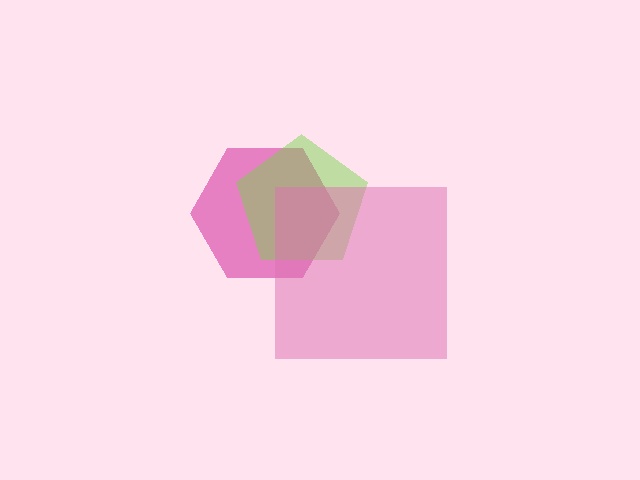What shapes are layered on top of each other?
The layered shapes are: a magenta hexagon, a lime pentagon, a pink square.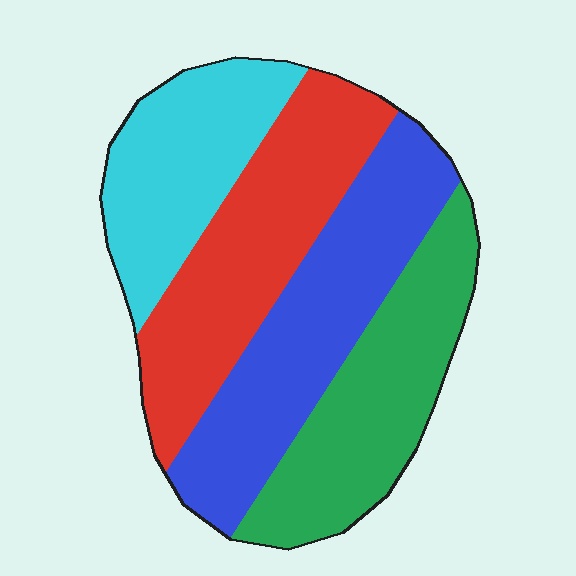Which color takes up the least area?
Cyan, at roughly 20%.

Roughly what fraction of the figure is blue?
Blue covers 28% of the figure.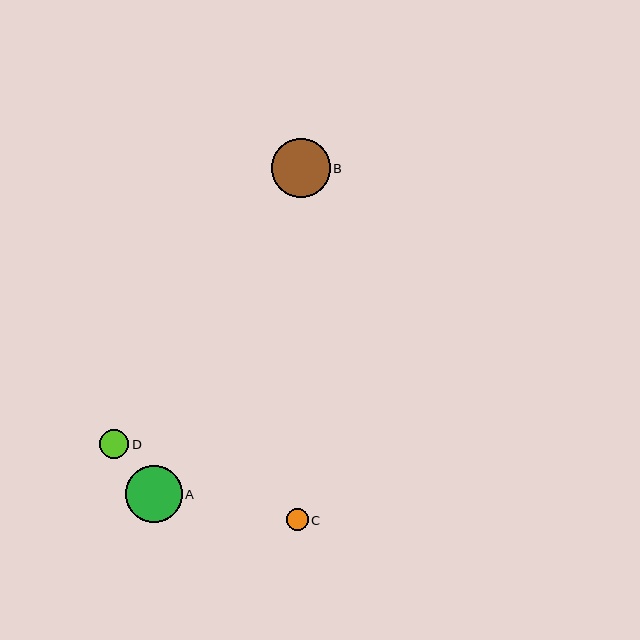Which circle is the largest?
Circle B is the largest with a size of approximately 59 pixels.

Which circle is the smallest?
Circle C is the smallest with a size of approximately 22 pixels.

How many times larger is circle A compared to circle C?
Circle A is approximately 2.6 times the size of circle C.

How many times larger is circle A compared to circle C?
Circle A is approximately 2.6 times the size of circle C.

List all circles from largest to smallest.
From largest to smallest: B, A, D, C.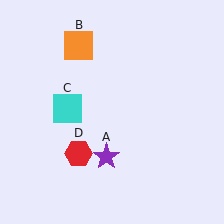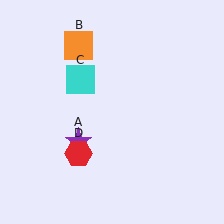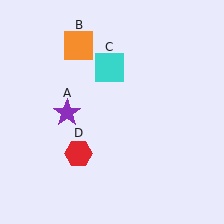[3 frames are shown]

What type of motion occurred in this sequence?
The purple star (object A), cyan square (object C) rotated clockwise around the center of the scene.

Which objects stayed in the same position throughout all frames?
Orange square (object B) and red hexagon (object D) remained stationary.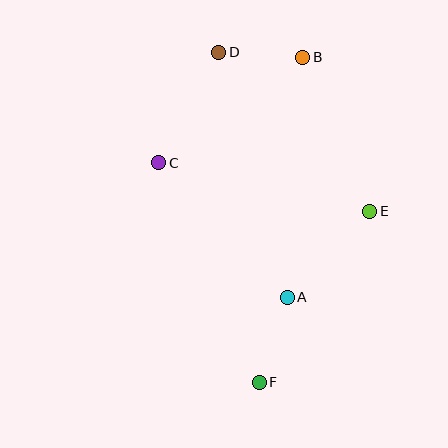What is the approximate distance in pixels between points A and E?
The distance between A and E is approximately 119 pixels.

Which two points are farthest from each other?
Points D and F are farthest from each other.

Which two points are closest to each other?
Points B and D are closest to each other.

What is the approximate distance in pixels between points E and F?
The distance between E and F is approximately 204 pixels.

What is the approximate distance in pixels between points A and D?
The distance between A and D is approximately 254 pixels.